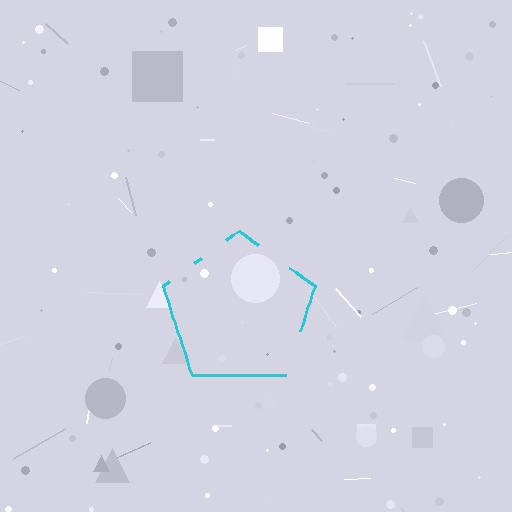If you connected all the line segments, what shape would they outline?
They would outline a pentagon.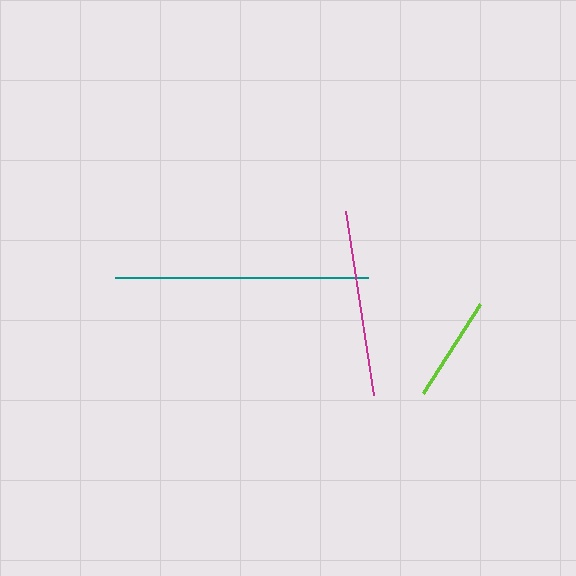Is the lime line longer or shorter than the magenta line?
The magenta line is longer than the lime line.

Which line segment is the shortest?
The lime line is the shortest at approximately 106 pixels.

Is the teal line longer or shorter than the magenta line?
The teal line is longer than the magenta line.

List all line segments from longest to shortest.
From longest to shortest: teal, magenta, lime.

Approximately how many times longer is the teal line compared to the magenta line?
The teal line is approximately 1.4 times the length of the magenta line.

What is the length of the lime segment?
The lime segment is approximately 106 pixels long.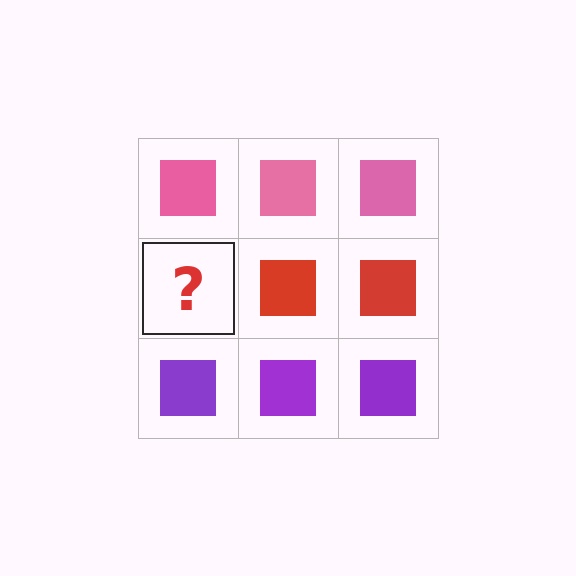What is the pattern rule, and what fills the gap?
The rule is that each row has a consistent color. The gap should be filled with a red square.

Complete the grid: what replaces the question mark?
The question mark should be replaced with a red square.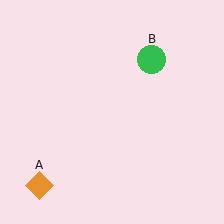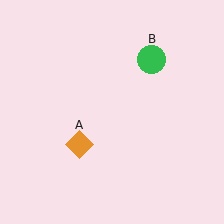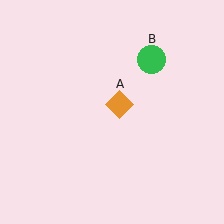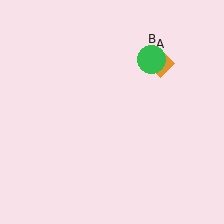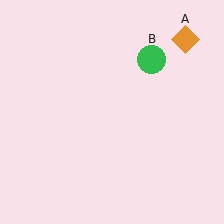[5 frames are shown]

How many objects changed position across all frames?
1 object changed position: orange diamond (object A).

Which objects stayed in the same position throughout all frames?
Green circle (object B) remained stationary.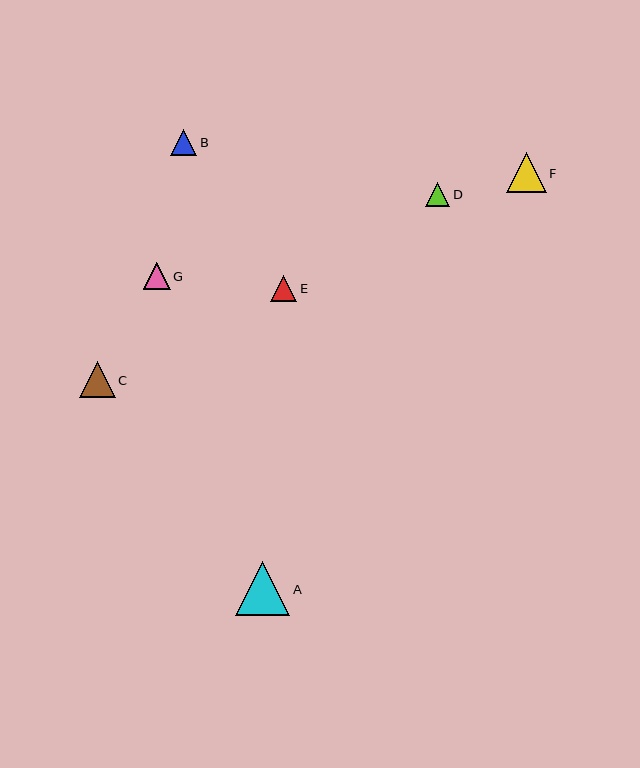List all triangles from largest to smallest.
From largest to smallest: A, F, C, G, E, B, D.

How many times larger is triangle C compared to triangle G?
Triangle C is approximately 1.3 times the size of triangle G.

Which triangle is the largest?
Triangle A is the largest with a size of approximately 54 pixels.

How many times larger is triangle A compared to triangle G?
Triangle A is approximately 2.0 times the size of triangle G.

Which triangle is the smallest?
Triangle D is the smallest with a size of approximately 24 pixels.